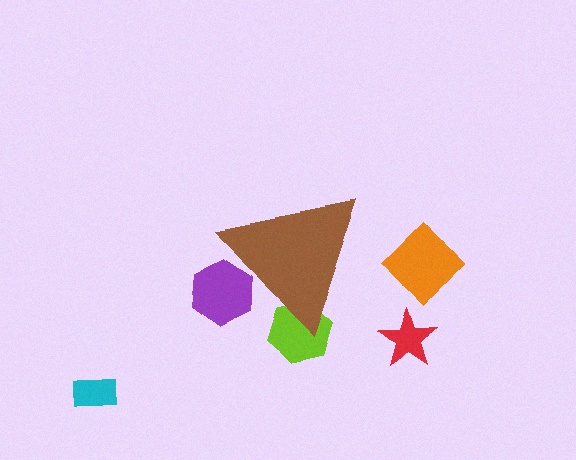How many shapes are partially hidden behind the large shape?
2 shapes are partially hidden.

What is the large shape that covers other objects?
A brown triangle.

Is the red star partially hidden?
No, the red star is fully visible.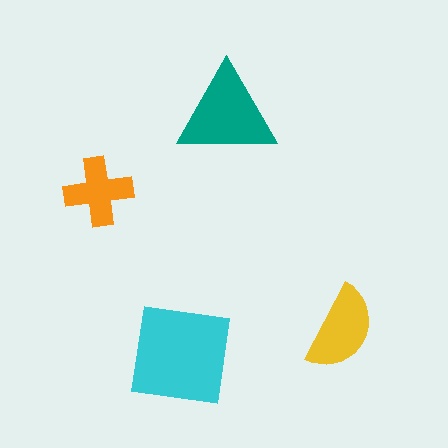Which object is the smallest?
The orange cross.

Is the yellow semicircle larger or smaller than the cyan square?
Smaller.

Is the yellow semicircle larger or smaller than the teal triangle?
Smaller.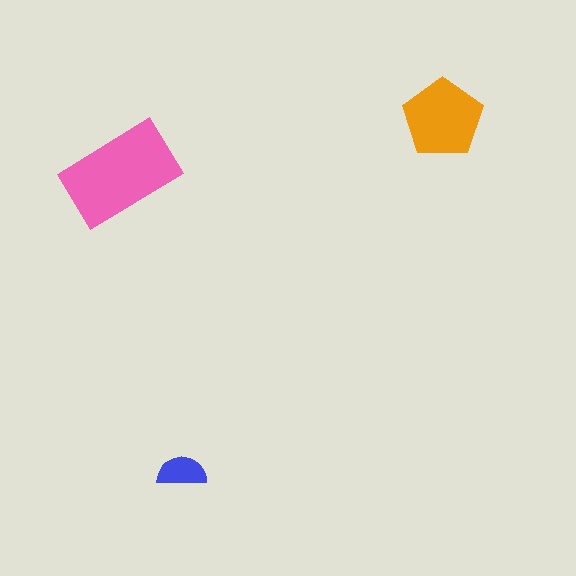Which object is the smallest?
The blue semicircle.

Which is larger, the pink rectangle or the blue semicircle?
The pink rectangle.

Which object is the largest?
The pink rectangle.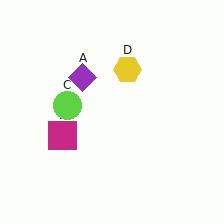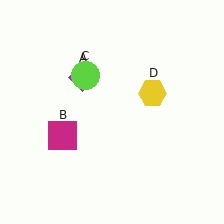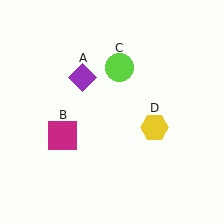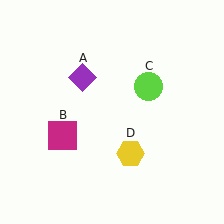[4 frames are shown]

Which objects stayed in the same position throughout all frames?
Purple diamond (object A) and magenta square (object B) remained stationary.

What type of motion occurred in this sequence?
The lime circle (object C), yellow hexagon (object D) rotated clockwise around the center of the scene.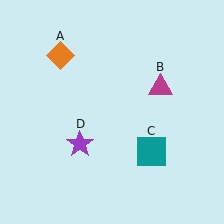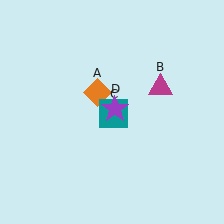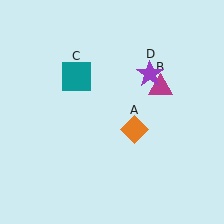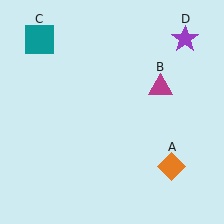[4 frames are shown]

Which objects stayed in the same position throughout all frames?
Magenta triangle (object B) remained stationary.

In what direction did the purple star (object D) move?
The purple star (object D) moved up and to the right.